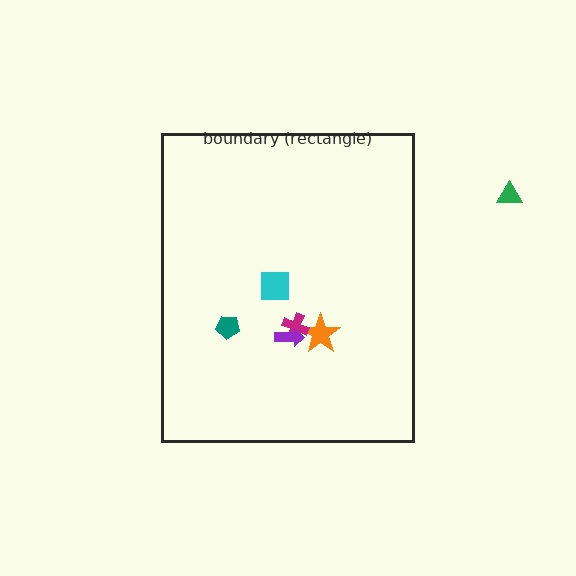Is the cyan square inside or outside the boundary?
Inside.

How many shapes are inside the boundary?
5 inside, 1 outside.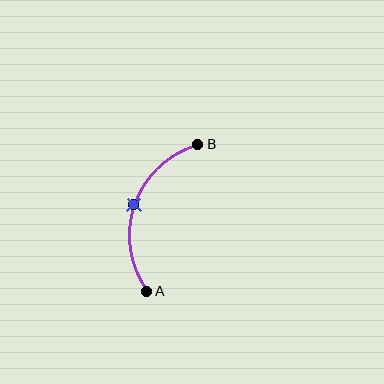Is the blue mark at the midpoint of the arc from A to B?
Yes. The blue mark lies on the arc at equal arc-length from both A and B — it is the arc midpoint.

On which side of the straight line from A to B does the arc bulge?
The arc bulges to the left of the straight line connecting A and B.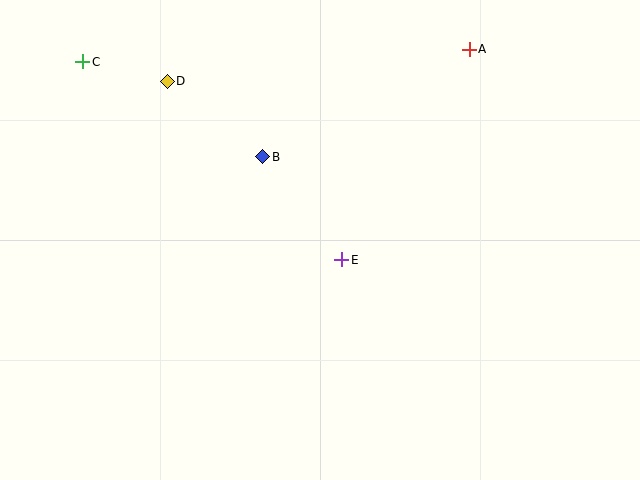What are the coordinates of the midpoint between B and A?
The midpoint between B and A is at (366, 103).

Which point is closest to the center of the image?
Point E at (342, 260) is closest to the center.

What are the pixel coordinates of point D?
Point D is at (167, 81).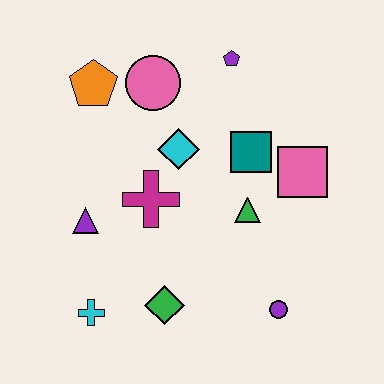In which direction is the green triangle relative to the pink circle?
The green triangle is below the pink circle.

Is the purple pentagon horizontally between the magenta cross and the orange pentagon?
No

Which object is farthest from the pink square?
The cyan cross is farthest from the pink square.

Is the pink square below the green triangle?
No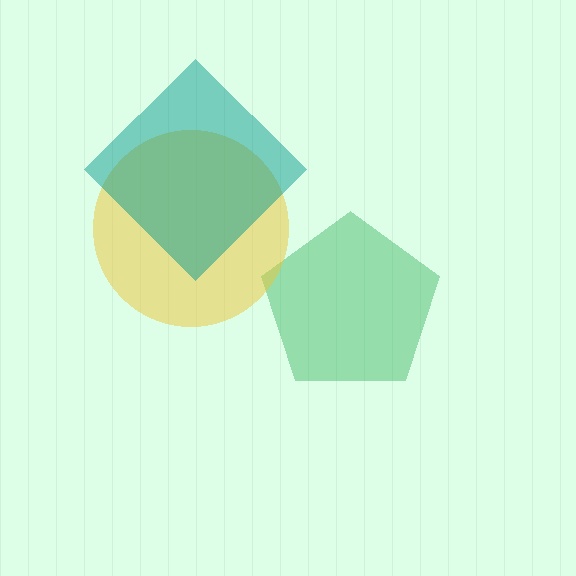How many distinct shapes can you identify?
There are 3 distinct shapes: a green pentagon, a yellow circle, a teal diamond.